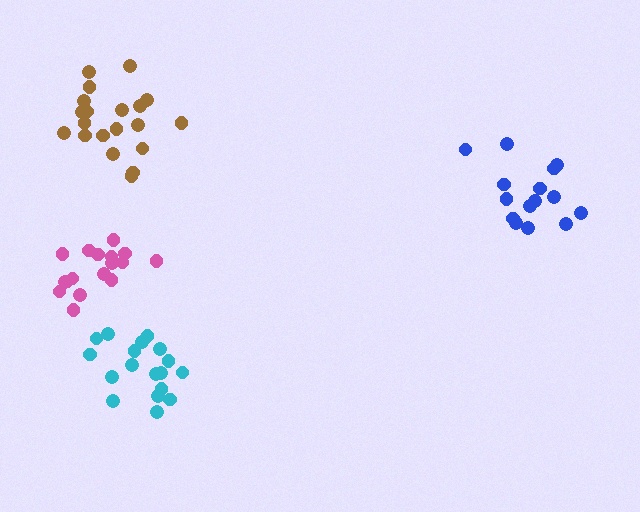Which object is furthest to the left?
The pink cluster is leftmost.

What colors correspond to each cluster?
The clusters are colored: blue, cyan, pink, brown.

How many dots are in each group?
Group 1: 15 dots, Group 2: 18 dots, Group 3: 17 dots, Group 4: 20 dots (70 total).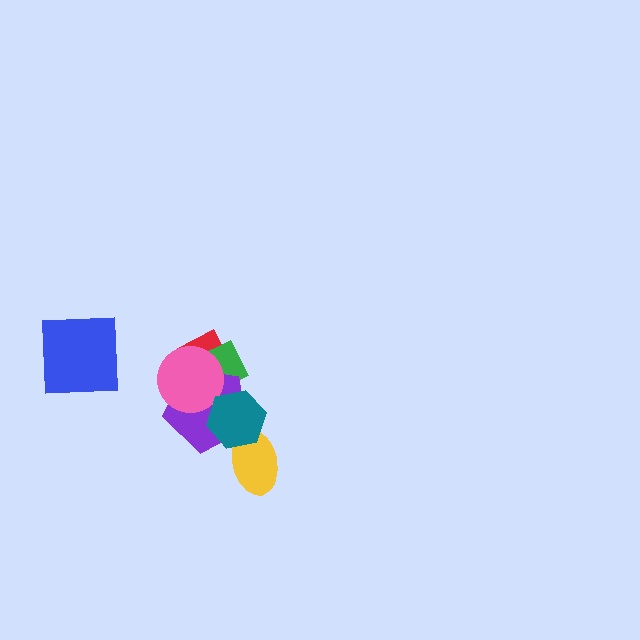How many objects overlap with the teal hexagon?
2 objects overlap with the teal hexagon.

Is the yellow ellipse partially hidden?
Yes, it is partially covered by another shape.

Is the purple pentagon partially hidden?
Yes, it is partially covered by another shape.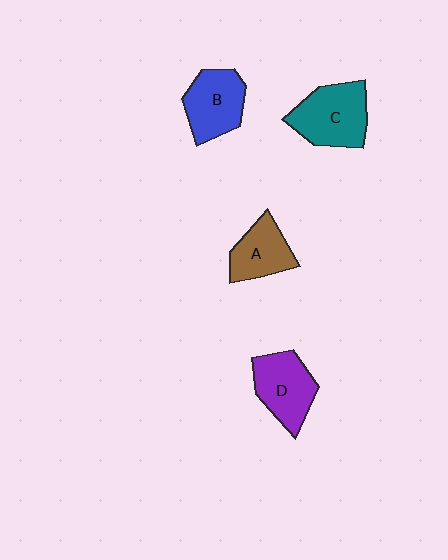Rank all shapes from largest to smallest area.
From largest to smallest: C (teal), D (purple), B (blue), A (brown).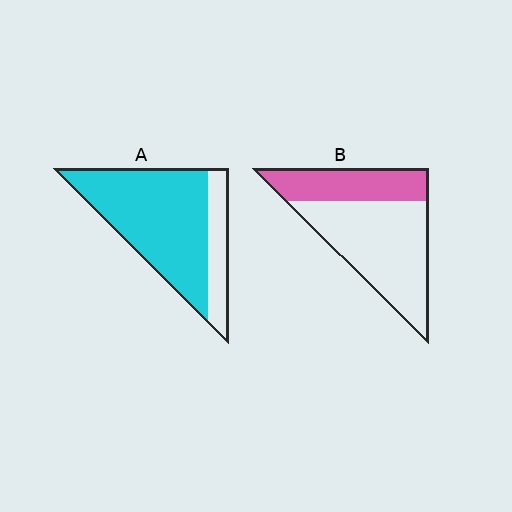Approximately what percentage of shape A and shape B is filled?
A is approximately 80% and B is approximately 35%.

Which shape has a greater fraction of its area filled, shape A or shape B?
Shape A.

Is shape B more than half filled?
No.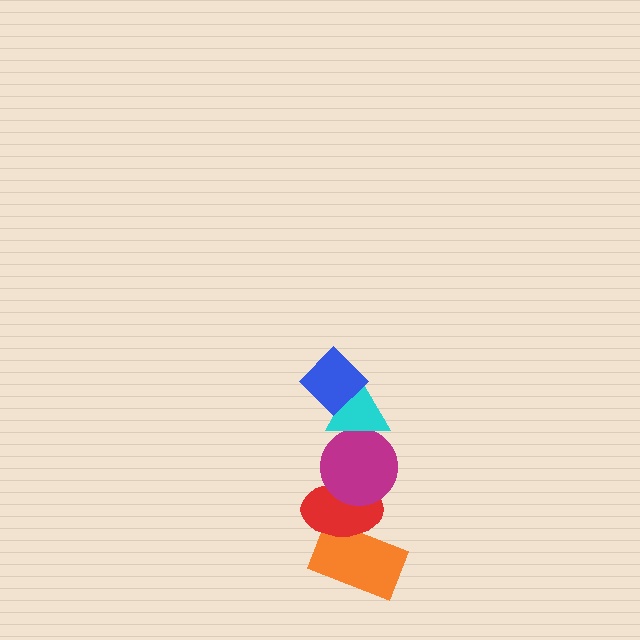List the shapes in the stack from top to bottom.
From top to bottom: the blue diamond, the cyan triangle, the magenta circle, the red ellipse, the orange rectangle.